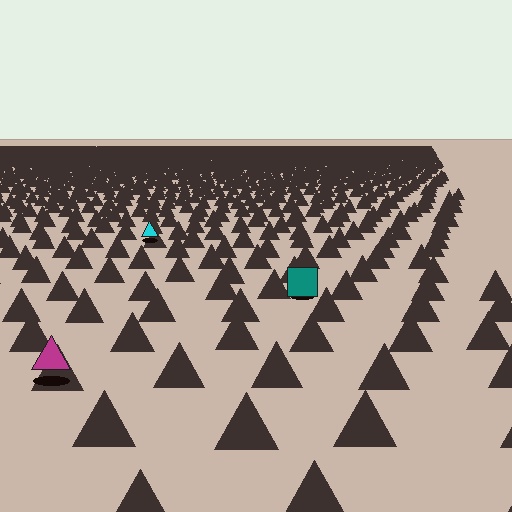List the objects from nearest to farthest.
From nearest to farthest: the magenta triangle, the teal square, the cyan triangle.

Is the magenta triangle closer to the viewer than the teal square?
Yes. The magenta triangle is closer — you can tell from the texture gradient: the ground texture is coarser near it.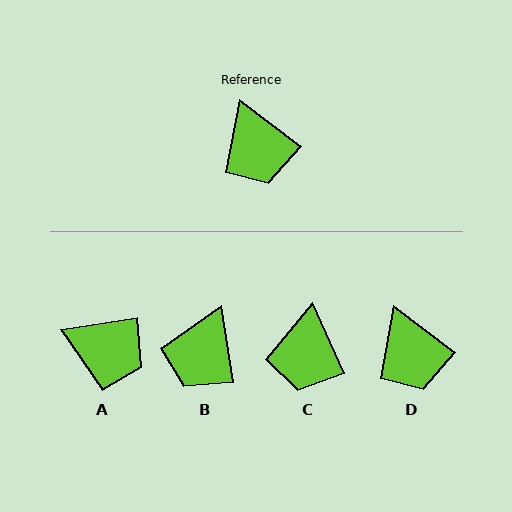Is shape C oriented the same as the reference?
No, it is off by about 29 degrees.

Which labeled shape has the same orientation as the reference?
D.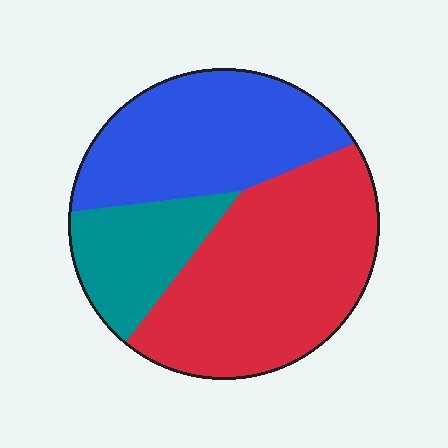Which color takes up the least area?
Teal, at roughly 20%.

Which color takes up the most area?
Red, at roughly 45%.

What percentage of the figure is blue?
Blue covers about 35% of the figure.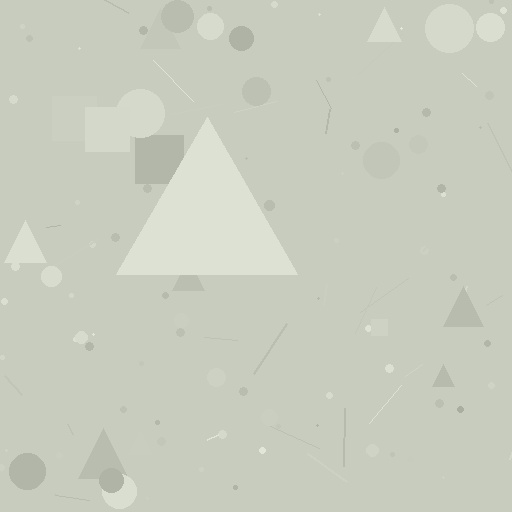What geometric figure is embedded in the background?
A triangle is embedded in the background.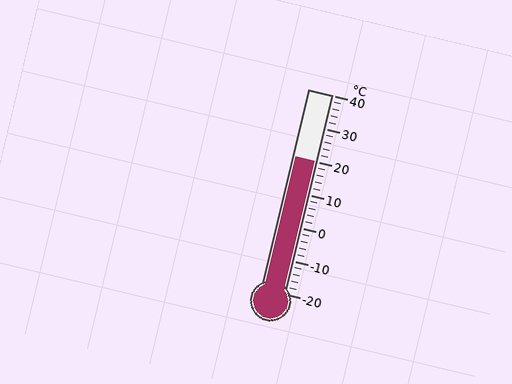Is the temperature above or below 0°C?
The temperature is above 0°C.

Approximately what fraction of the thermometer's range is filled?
The thermometer is filled to approximately 65% of its range.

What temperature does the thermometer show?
The thermometer shows approximately 20°C.